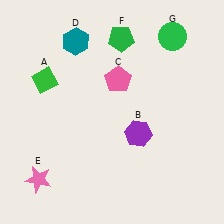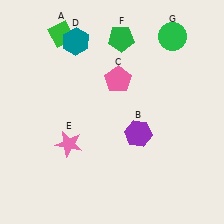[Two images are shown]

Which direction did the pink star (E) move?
The pink star (E) moved up.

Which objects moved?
The objects that moved are: the green diamond (A), the pink star (E).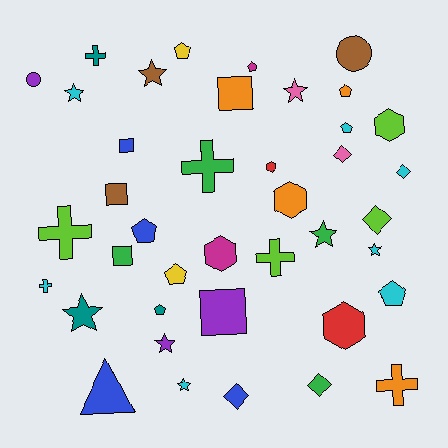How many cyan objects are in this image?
There are 7 cyan objects.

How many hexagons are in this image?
There are 5 hexagons.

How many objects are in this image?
There are 40 objects.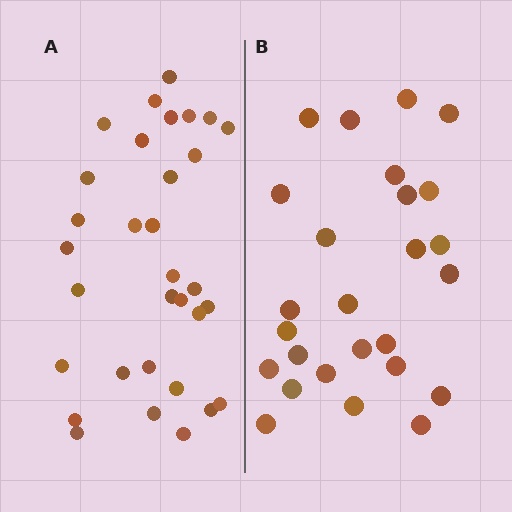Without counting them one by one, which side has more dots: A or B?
Region A (the left region) has more dots.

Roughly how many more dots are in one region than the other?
Region A has about 6 more dots than region B.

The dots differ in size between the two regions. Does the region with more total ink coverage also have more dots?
No. Region B has more total ink coverage because its dots are larger, but region A actually contains more individual dots. Total area can be misleading — the number of items is what matters here.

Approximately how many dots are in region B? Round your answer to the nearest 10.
About 30 dots. (The exact count is 26, which rounds to 30.)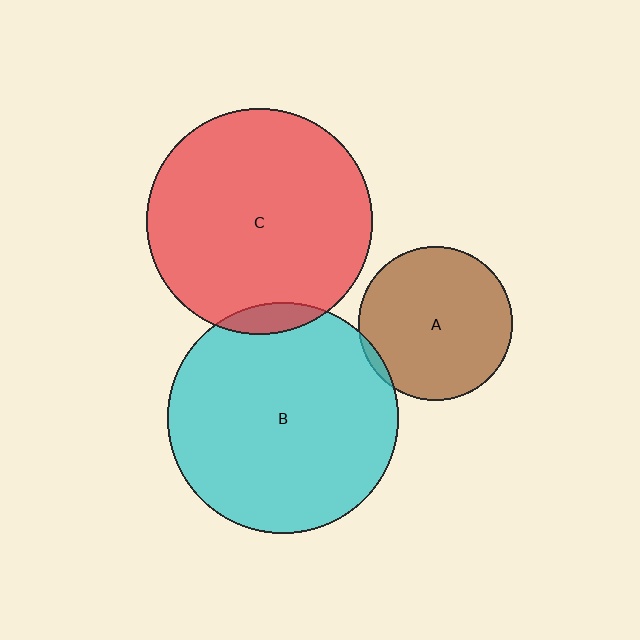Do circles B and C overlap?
Yes.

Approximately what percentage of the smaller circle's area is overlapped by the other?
Approximately 5%.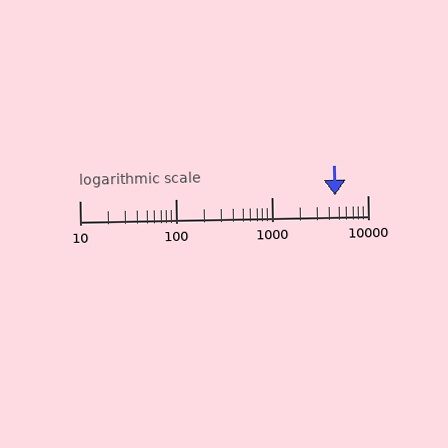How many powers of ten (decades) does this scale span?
The scale spans 3 decades, from 10 to 10000.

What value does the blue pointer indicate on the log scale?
The pointer indicates approximately 4600.